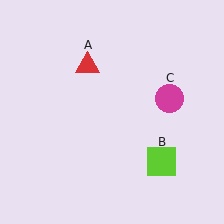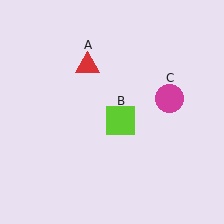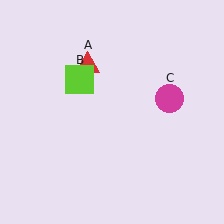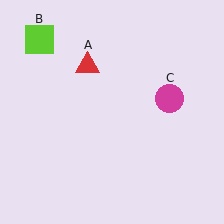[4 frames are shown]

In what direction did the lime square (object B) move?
The lime square (object B) moved up and to the left.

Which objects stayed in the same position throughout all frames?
Red triangle (object A) and magenta circle (object C) remained stationary.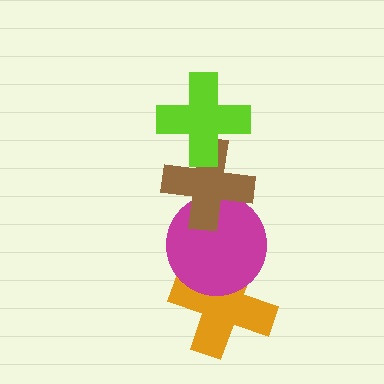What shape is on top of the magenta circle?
The brown cross is on top of the magenta circle.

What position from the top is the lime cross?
The lime cross is 1st from the top.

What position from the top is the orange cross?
The orange cross is 4th from the top.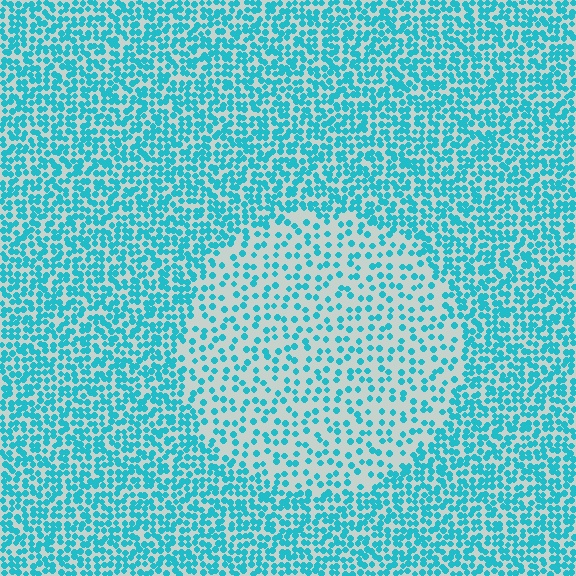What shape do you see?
I see a circle.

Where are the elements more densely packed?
The elements are more densely packed outside the circle boundary.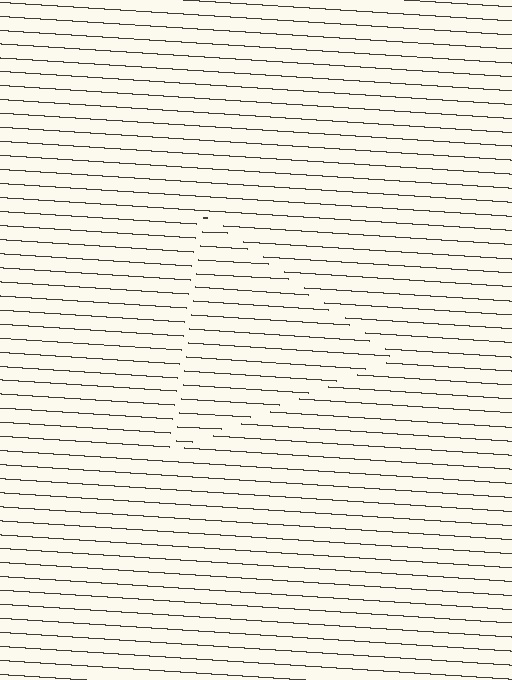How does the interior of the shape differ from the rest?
The interior of the shape contains the same grating, shifted by half a period — the contour is defined by the phase discontinuity where line-ends from the inner and outer gratings abut.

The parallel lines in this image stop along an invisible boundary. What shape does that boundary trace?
An illusory triangle. The interior of the shape contains the same grating, shifted by half a period — the contour is defined by the phase discontinuity where line-ends from the inner and outer gratings abut.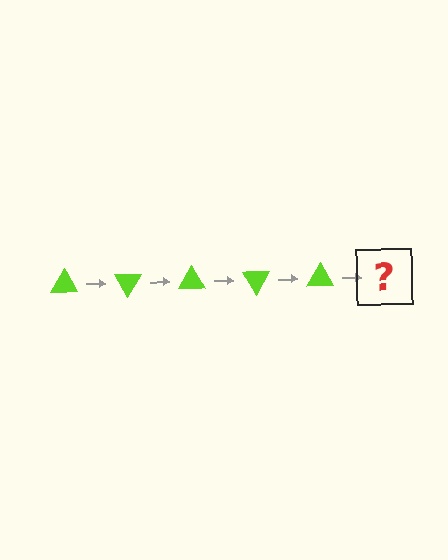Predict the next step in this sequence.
The next step is a lime triangle rotated 300 degrees.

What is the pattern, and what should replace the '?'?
The pattern is that the triangle rotates 60 degrees each step. The '?' should be a lime triangle rotated 300 degrees.